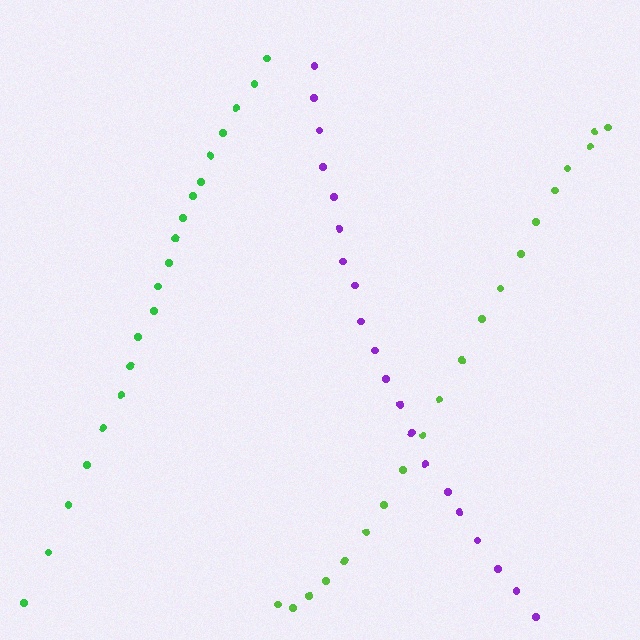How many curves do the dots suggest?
There are 3 distinct paths.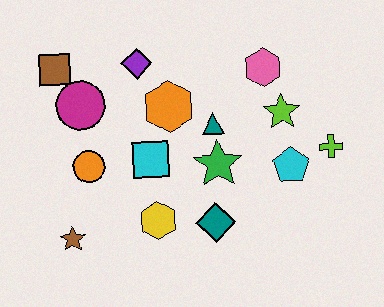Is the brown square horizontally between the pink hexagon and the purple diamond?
No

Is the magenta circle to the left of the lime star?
Yes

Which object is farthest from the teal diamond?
The brown square is farthest from the teal diamond.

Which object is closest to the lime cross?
The cyan pentagon is closest to the lime cross.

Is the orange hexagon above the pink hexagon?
No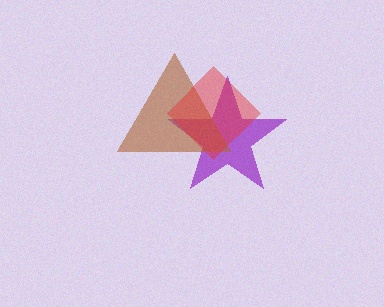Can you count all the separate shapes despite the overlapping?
Yes, there are 3 separate shapes.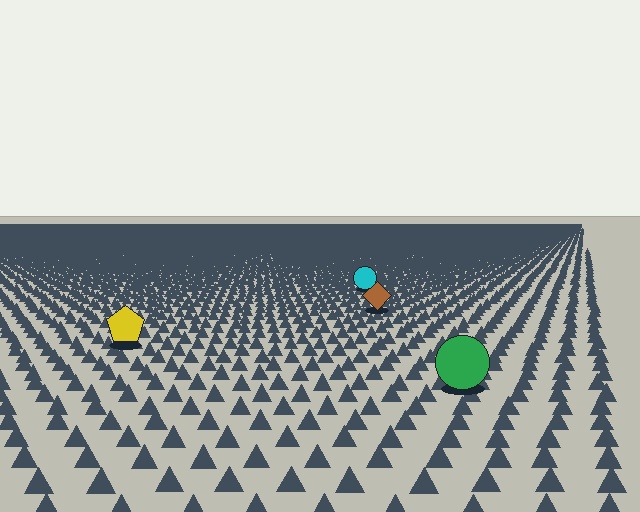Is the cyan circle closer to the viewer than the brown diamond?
No. The brown diamond is closer — you can tell from the texture gradient: the ground texture is coarser near it.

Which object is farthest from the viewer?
The cyan circle is farthest from the viewer. It appears smaller and the ground texture around it is denser.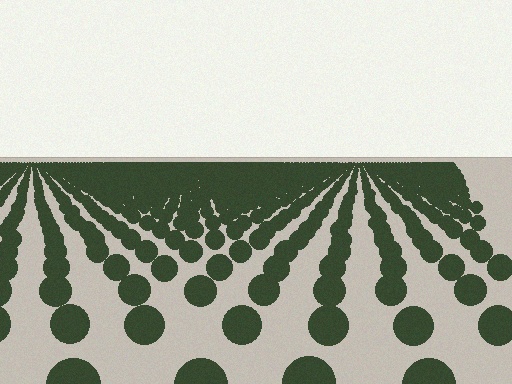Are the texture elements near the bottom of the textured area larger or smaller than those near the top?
Larger. Near the bottom, elements are closer to the viewer and appear at a bigger on-screen size.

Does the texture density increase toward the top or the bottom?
Density increases toward the top.